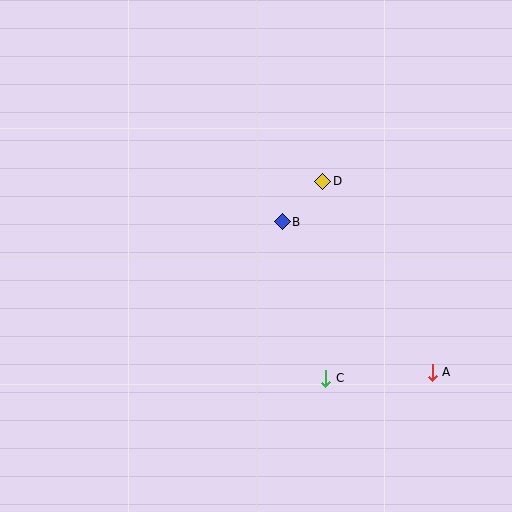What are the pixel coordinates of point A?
Point A is at (432, 372).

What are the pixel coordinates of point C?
Point C is at (326, 378).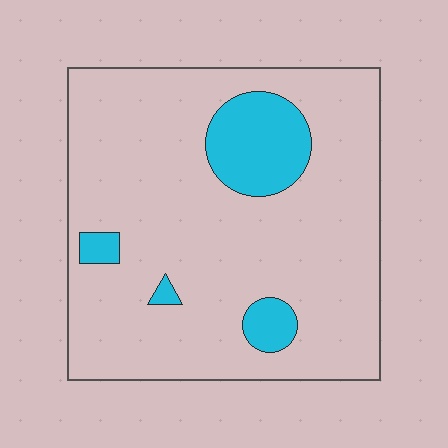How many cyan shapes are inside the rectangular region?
4.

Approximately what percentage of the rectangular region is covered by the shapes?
Approximately 15%.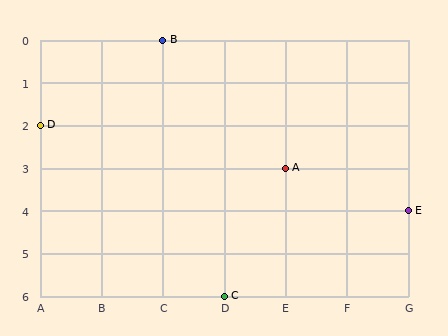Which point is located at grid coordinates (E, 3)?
Point A is at (E, 3).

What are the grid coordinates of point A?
Point A is at grid coordinates (E, 3).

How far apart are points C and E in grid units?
Points C and E are 3 columns and 2 rows apart (about 3.6 grid units diagonally).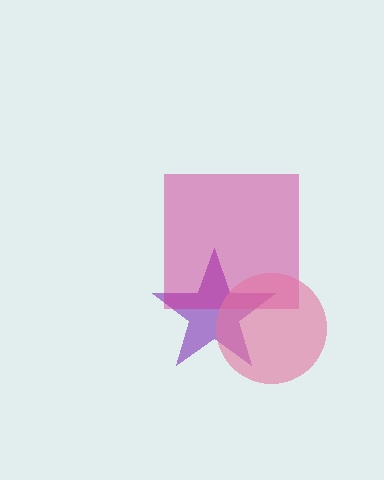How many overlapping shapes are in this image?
There are 3 overlapping shapes in the image.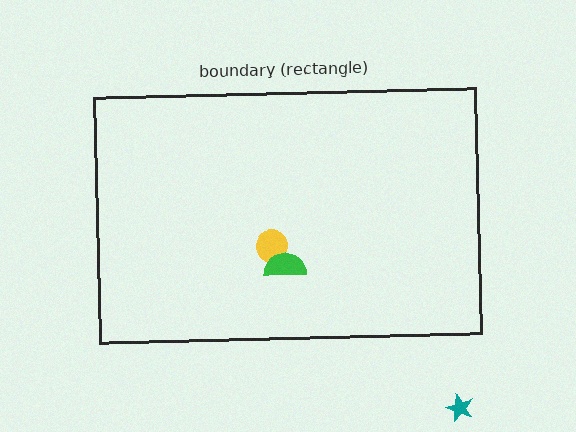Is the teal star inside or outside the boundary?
Outside.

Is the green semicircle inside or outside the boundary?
Inside.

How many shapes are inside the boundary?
2 inside, 1 outside.